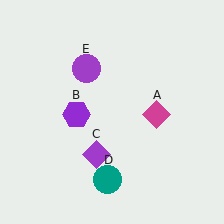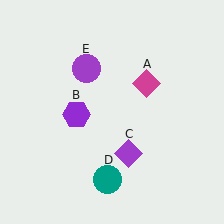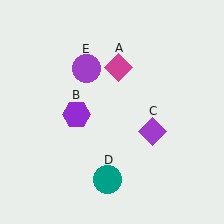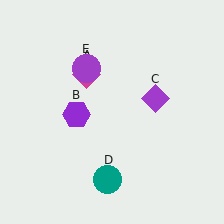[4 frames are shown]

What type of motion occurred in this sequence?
The magenta diamond (object A), purple diamond (object C) rotated counterclockwise around the center of the scene.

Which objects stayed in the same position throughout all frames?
Purple hexagon (object B) and teal circle (object D) and purple circle (object E) remained stationary.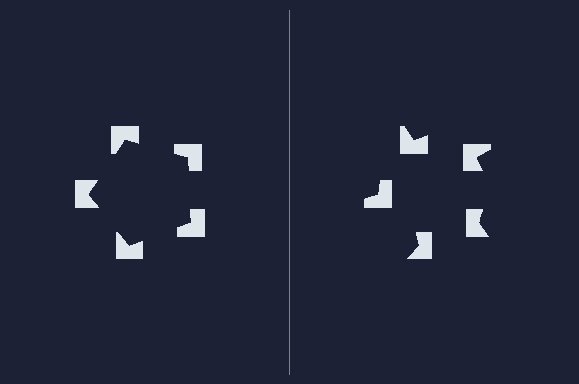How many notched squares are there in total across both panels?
10 — 5 on each side.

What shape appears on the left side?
An illusory pentagon.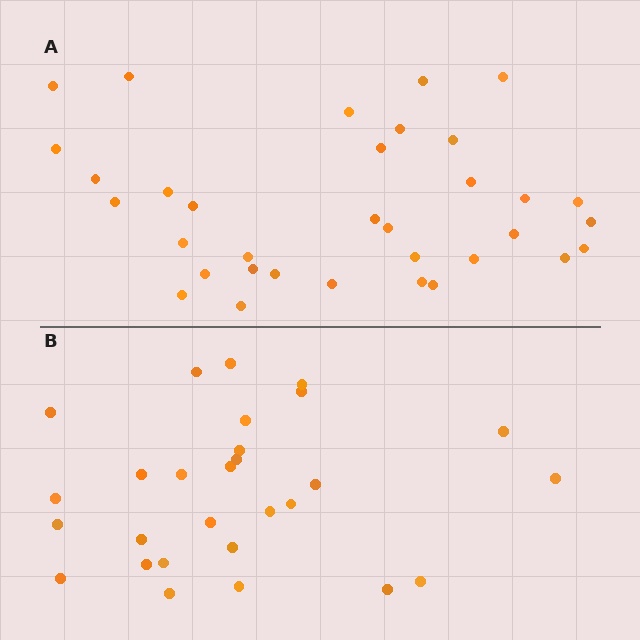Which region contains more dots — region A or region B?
Region A (the top region) has more dots.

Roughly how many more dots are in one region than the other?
Region A has about 6 more dots than region B.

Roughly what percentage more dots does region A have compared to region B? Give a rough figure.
About 20% more.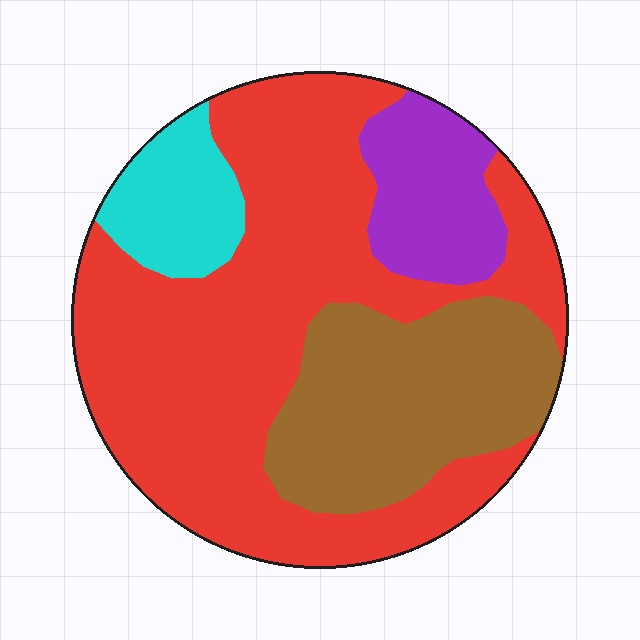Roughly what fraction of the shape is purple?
Purple covers around 10% of the shape.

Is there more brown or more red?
Red.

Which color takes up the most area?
Red, at roughly 55%.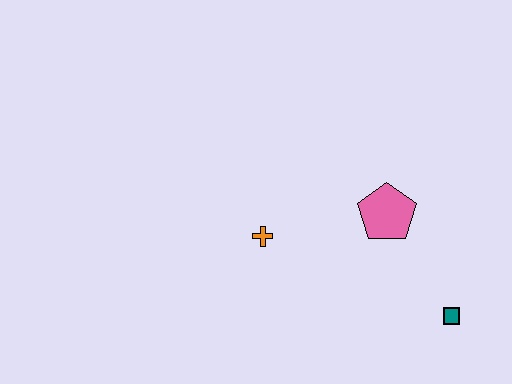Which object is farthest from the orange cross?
The teal square is farthest from the orange cross.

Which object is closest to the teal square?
The pink pentagon is closest to the teal square.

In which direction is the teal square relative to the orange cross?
The teal square is to the right of the orange cross.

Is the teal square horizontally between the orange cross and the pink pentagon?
No